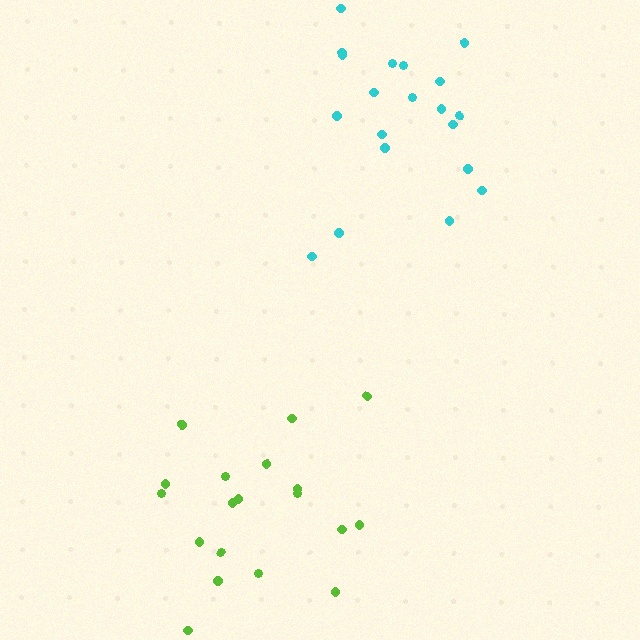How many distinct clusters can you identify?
There are 2 distinct clusters.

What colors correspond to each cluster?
The clusters are colored: cyan, lime.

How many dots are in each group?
Group 1: 20 dots, Group 2: 19 dots (39 total).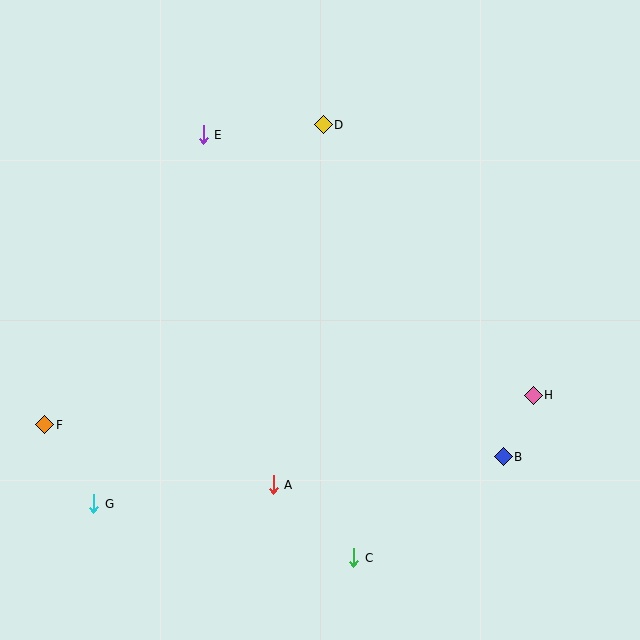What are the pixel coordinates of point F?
Point F is at (45, 425).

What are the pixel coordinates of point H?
Point H is at (533, 395).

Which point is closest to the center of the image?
Point A at (273, 485) is closest to the center.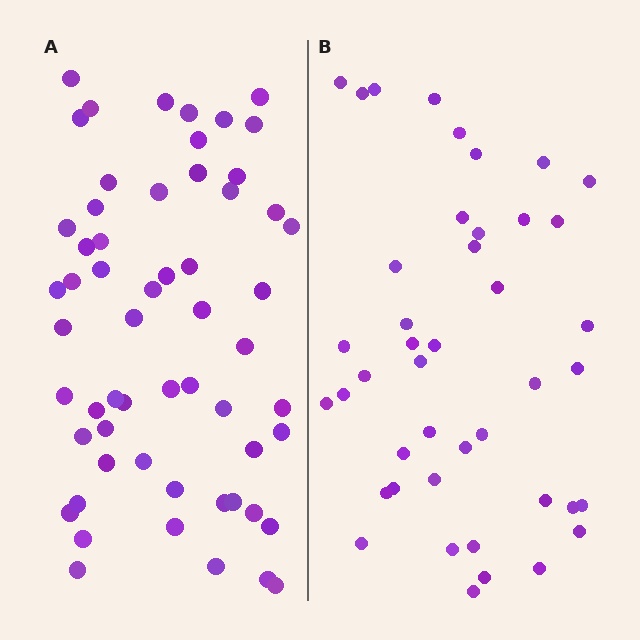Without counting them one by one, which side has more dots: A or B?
Region A (the left region) has more dots.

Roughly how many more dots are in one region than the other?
Region A has approximately 15 more dots than region B.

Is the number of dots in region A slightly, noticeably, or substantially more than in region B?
Region A has noticeably more, but not dramatically so. The ratio is roughly 1.3 to 1.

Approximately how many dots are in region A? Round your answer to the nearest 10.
About 60 dots. (The exact count is 58, which rounds to 60.)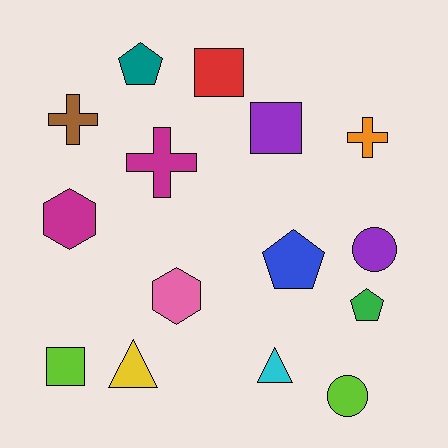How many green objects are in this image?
There is 1 green object.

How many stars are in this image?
There are no stars.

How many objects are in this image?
There are 15 objects.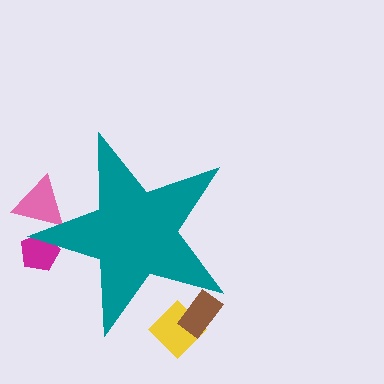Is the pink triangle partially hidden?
Yes, the pink triangle is partially hidden behind the teal star.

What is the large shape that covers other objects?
A teal star.